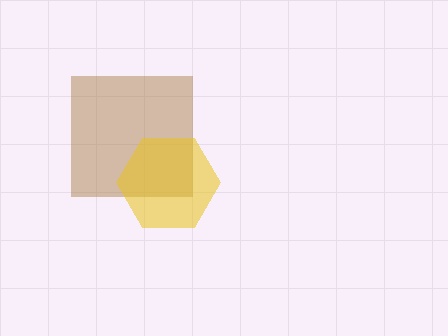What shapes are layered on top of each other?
The layered shapes are: a brown square, a yellow hexagon.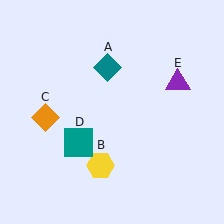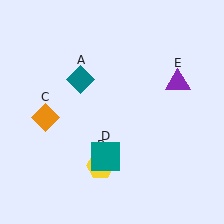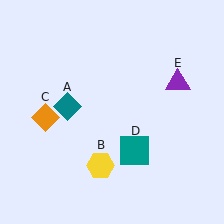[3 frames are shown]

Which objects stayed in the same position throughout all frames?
Yellow hexagon (object B) and orange diamond (object C) and purple triangle (object E) remained stationary.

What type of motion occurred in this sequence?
The teal diamond (object A), teal square (object D) rotated counterclockwise around the center of the scene.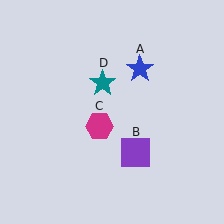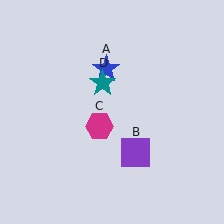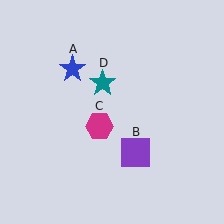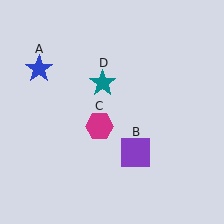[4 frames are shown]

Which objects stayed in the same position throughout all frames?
Purple square (object B) and magenta hexagon (object C) and teal star (object D) remained stationary.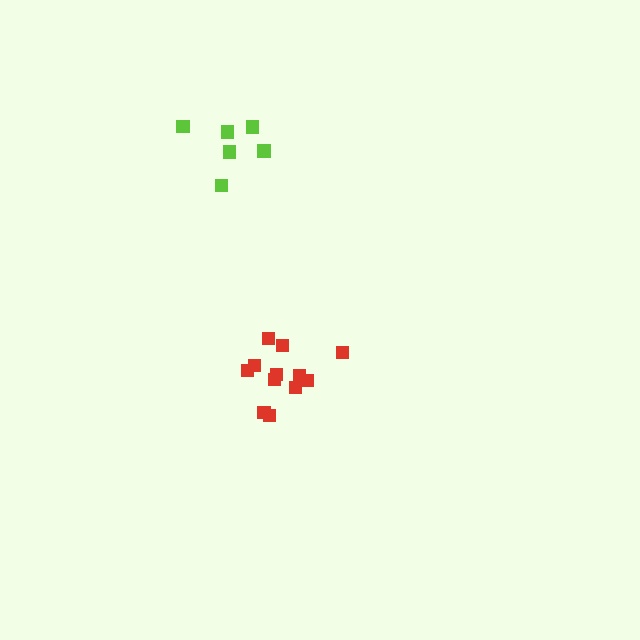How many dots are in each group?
Group 1: 12 dots, Group 2: 6 dots (18 total).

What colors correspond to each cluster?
The clusters are colored: red, lime.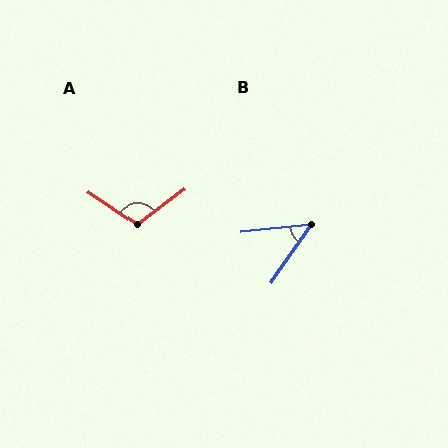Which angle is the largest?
A, at approximately 109 degrees.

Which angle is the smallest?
B, at approximately 50 degrees.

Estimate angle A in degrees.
Approximately 109 degrees.